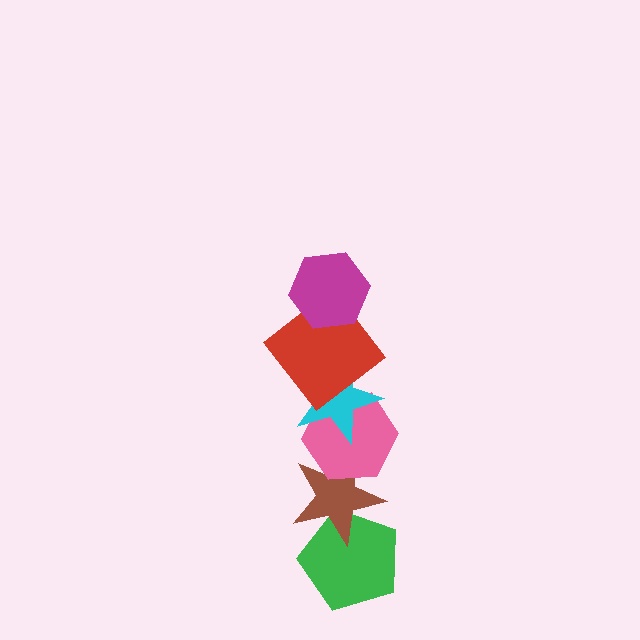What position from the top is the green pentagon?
The green pentagon is 6th from the top.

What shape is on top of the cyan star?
The red diamond is on top of the cyan star.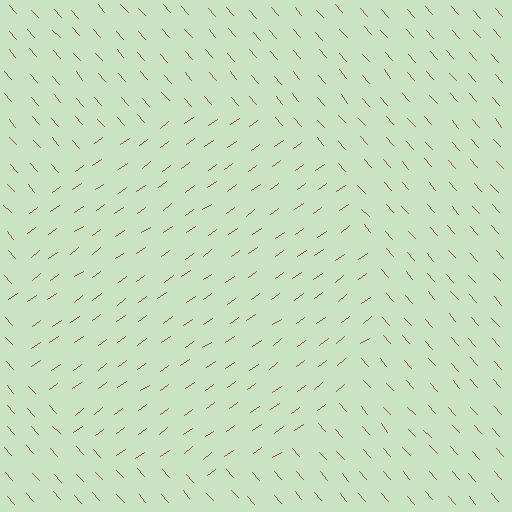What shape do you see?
I see a circle.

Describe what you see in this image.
The image is filled with small brown line segments. A circle region in the image has lines oriented differently from the surrounding lines, creating a visible texture boundary.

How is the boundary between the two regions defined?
The boundary is defined purely by a change in line orientation (approximately 85 degrees difference). All lines are the same color and thickness.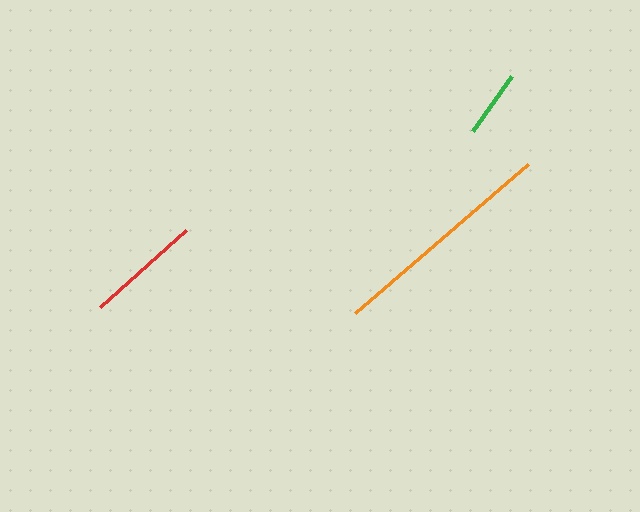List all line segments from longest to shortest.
From longest to shortest: orange, red, green.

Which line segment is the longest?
The orange line is the longest at approximately 229 pixels.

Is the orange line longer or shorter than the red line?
The orange line is longer than the red line.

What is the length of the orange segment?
The orange segment is approximately 229 pixels long.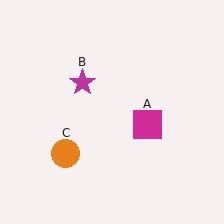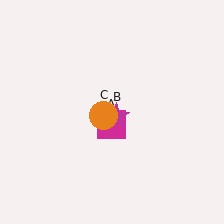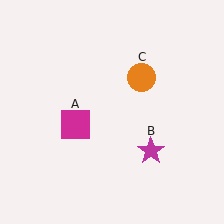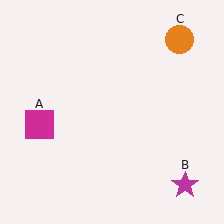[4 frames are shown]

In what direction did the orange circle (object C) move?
The orange circle (object C) moved up and to the right.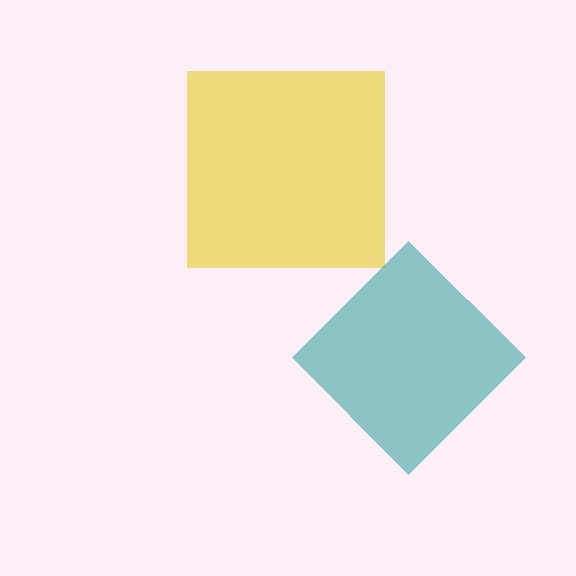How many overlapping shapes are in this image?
There are 2 overlapping shapes in the image.